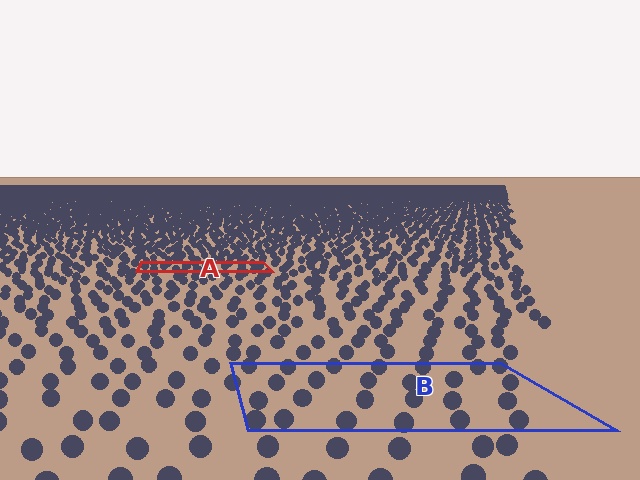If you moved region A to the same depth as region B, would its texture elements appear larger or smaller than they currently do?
They would appear larger. At a closer depth, the same texture elements are projected at a bigger on-screen size.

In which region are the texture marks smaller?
The texture marks are smaller in region A, because it is farther away.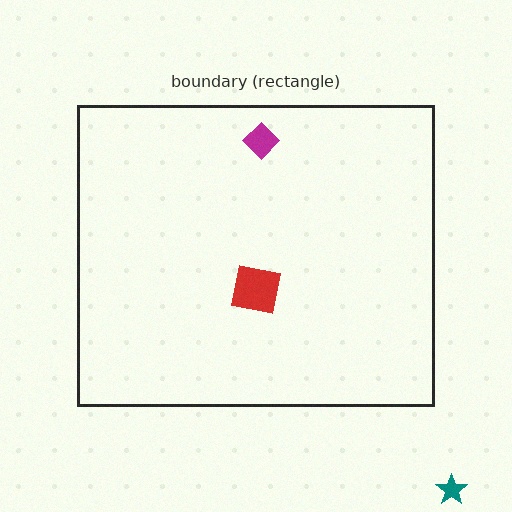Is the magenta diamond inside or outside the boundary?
Inside.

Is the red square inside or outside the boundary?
Inside.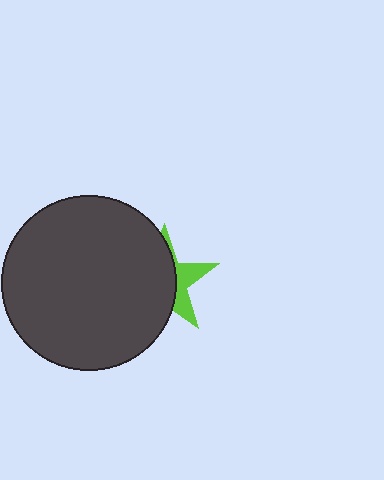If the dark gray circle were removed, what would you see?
You would see the complete lime star.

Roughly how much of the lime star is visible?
A small part of it is visible (roughly 34%).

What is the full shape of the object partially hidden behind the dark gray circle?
The partially hidden object is a lime star.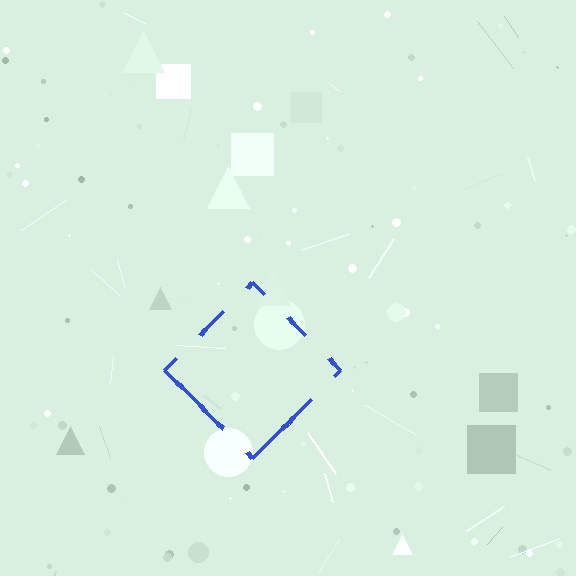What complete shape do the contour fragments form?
The contour fragments form a diamond.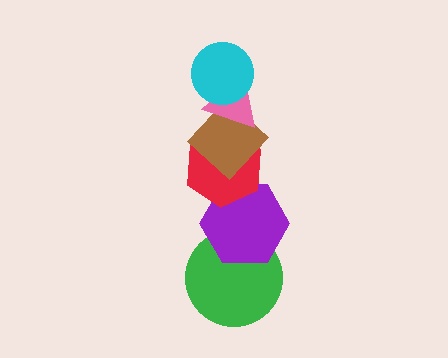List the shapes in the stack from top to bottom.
From top to bottom: the cyan circle, the pink triangle, the brown diamond, the red hexagon, the purple hexagon, the green circle.